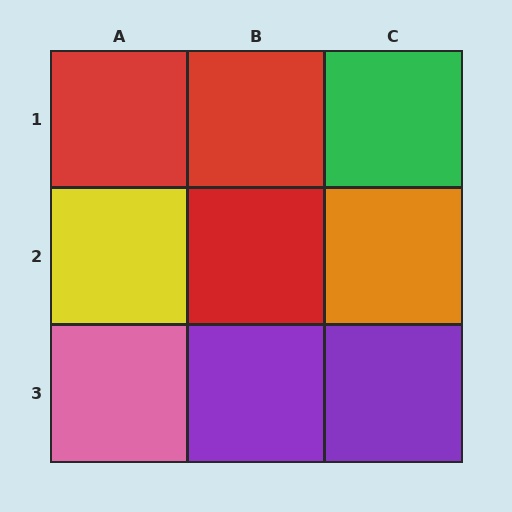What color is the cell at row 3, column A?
Pink.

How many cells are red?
3 cells are red.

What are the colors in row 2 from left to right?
Yellow, red, orange.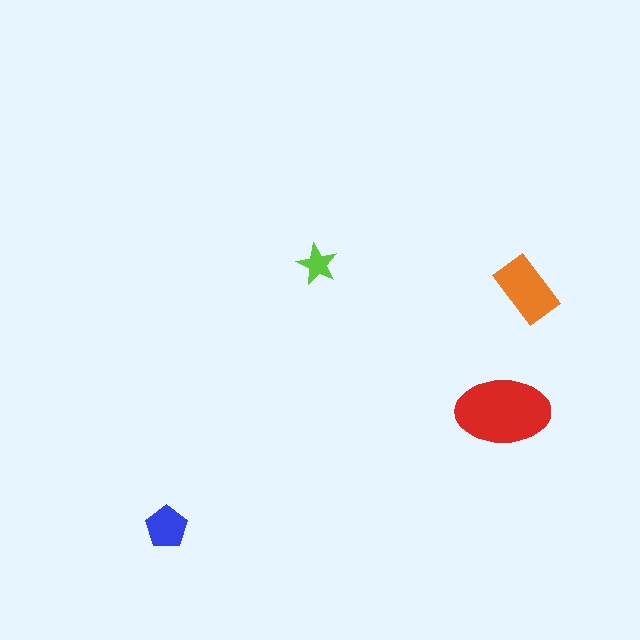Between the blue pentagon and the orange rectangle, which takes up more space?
The orange rectangle.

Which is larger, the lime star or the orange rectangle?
The orange rectangle.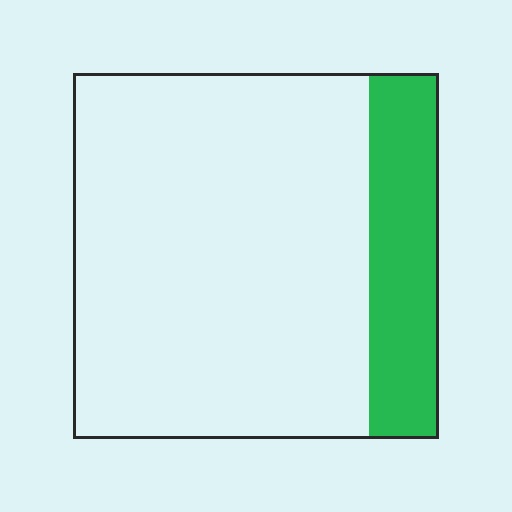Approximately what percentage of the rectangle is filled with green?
Approximately 20%.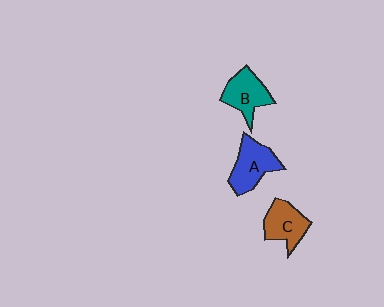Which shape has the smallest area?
Shape C (brown).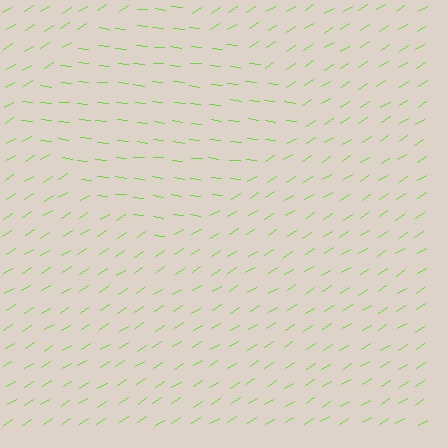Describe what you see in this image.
The image is filled with small lime line segments. A diamond region in the image has lines oriented differently from the surrounding lines, creating a visible texture boundary.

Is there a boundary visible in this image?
Yes, there is a texture boundary formed by a change in line orientation.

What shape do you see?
I see a diamond.